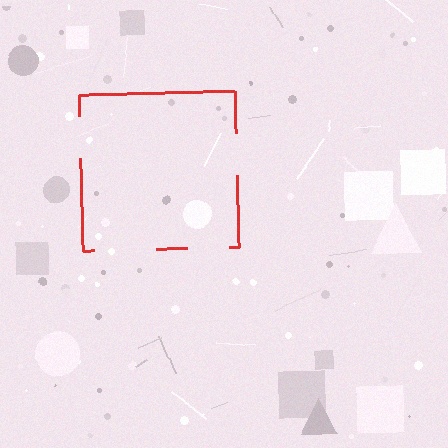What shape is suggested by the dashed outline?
The dashed outline suggests a square.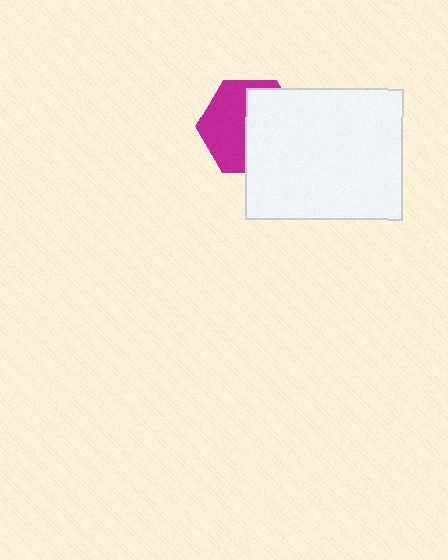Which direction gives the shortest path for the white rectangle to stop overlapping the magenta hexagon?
Moving right gives the shortest separation.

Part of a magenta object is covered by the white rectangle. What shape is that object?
It is a hexagon.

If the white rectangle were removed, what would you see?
You would see the complete magenta hexagon.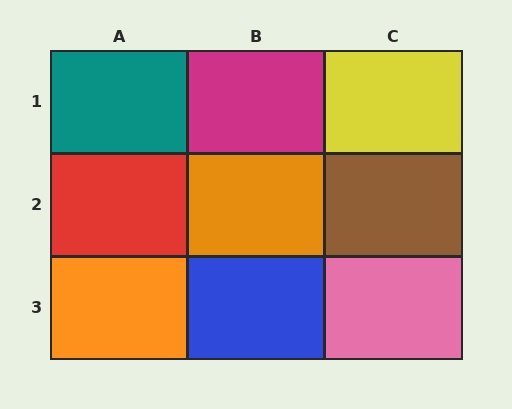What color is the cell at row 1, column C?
Yellow.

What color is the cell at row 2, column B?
Orange.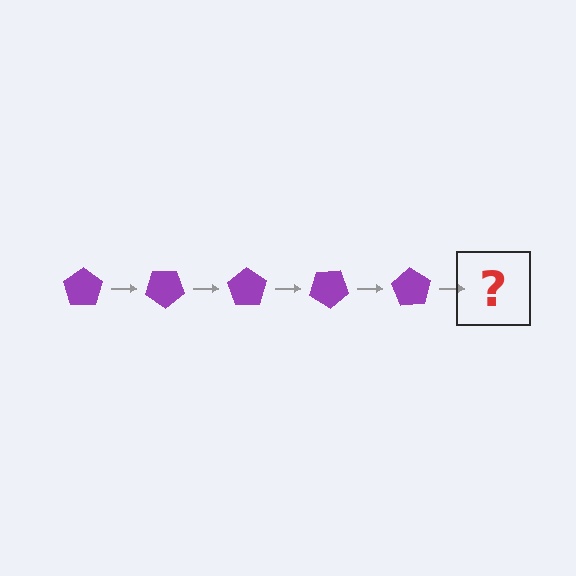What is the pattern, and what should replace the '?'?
The pattern is that the pentagon rotates 35 degrees each step. The '?' should be a purple pentagon rotated 175 degrees.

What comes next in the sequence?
The next element should be a purple pentagon rotated 175 degrees.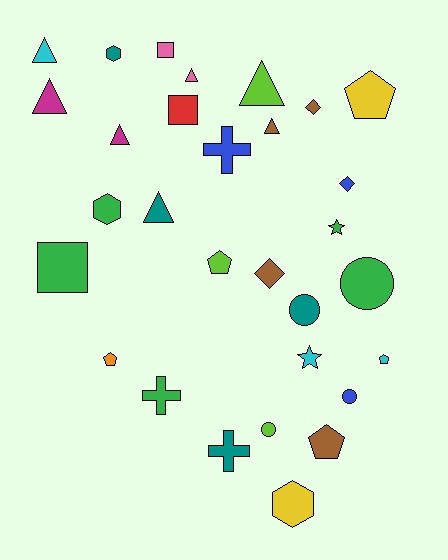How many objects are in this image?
There are 30 objects.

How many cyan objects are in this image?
There are 3 cyan objects.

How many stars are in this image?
There are 2 stars.